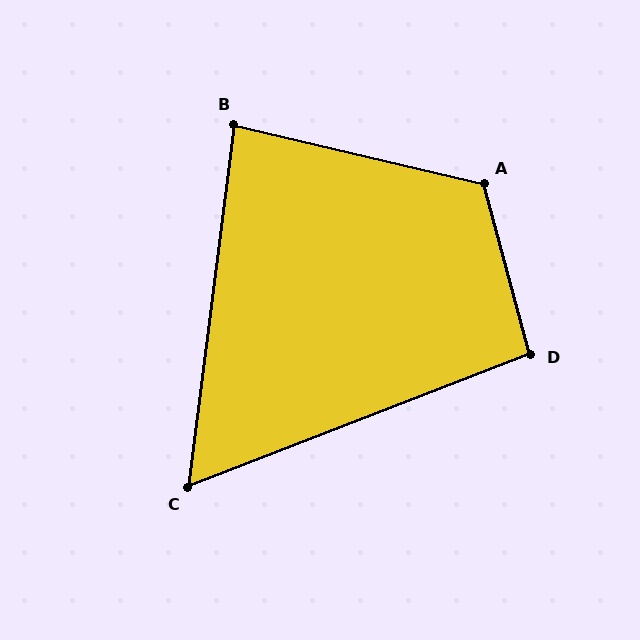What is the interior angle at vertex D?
Approximately 96 degrees (obtuse).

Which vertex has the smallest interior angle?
C, at approximately 62 degrees.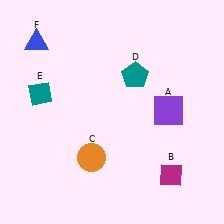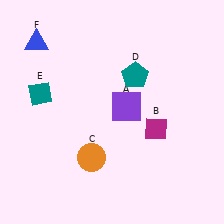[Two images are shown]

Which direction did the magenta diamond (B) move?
The magenta diamond (B) moved up.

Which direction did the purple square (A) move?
The purple square (A) moved left.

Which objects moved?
The objects that moved are: the purple square (A), the magenta diamond (B).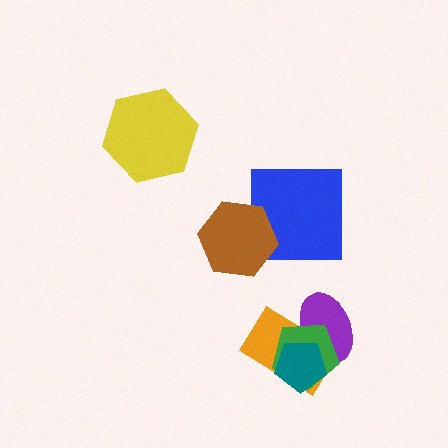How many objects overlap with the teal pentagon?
3 objects overlap with the teal pentagon.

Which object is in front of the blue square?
The brown hexagon is in front of the blue square.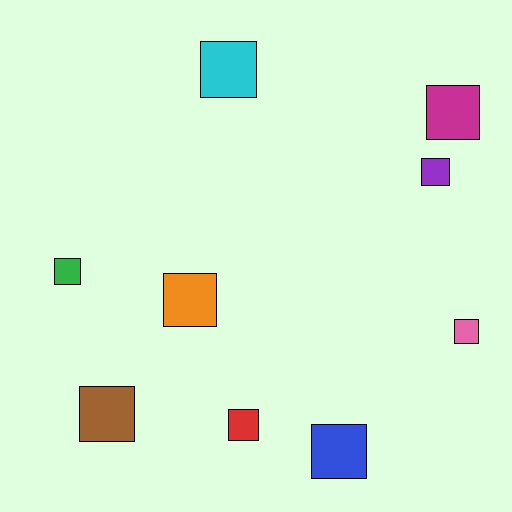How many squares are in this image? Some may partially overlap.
There are 9 squares.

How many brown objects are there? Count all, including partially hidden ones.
There is 1 brown object.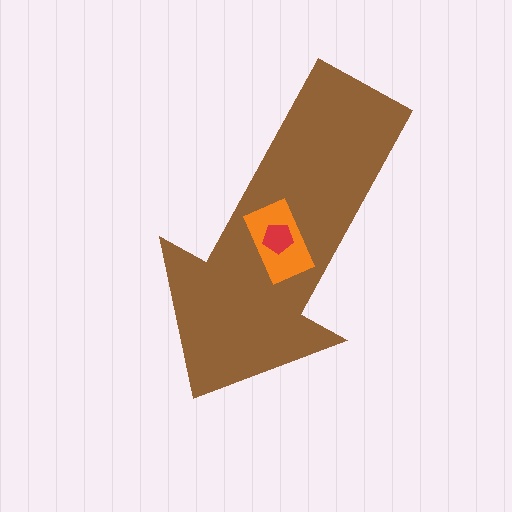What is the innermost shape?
The red pentagon.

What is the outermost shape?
The brown arrow.